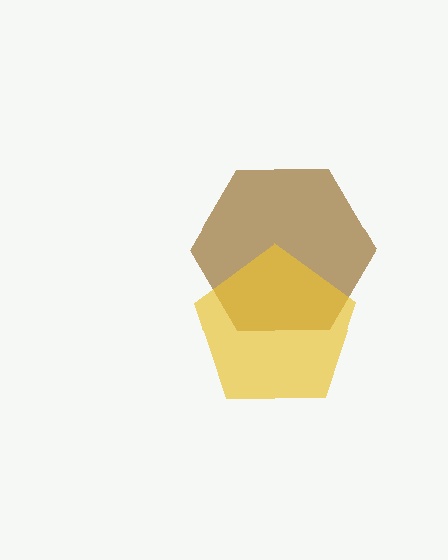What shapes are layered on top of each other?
The layered shapes are: a brown hexagon, a yellow pentagon.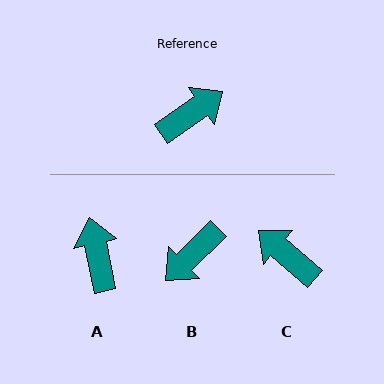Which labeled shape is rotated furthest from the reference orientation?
B, about 170 degrees away.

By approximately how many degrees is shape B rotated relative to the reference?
Approximately 170 degrees clockwise.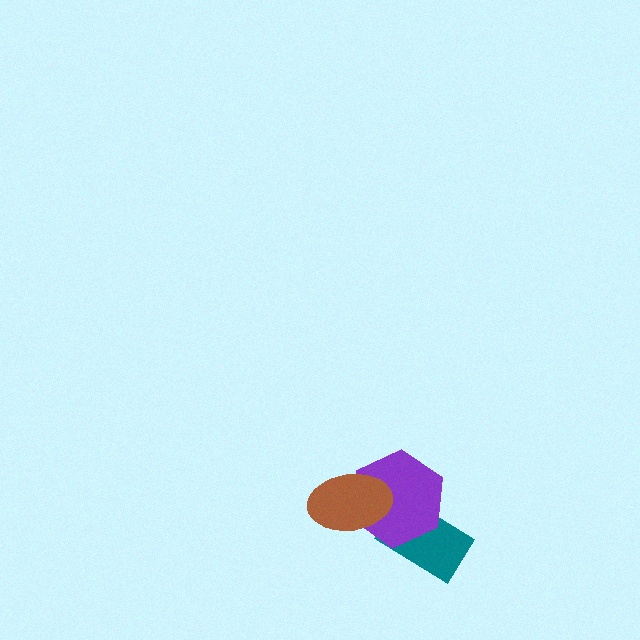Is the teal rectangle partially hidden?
Yes, it is partially covered by another shape.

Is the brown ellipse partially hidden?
No, no other shape covers it.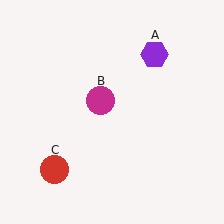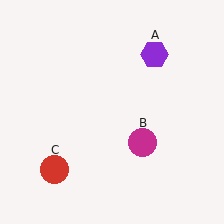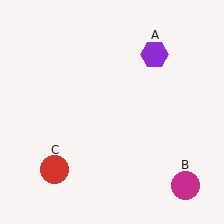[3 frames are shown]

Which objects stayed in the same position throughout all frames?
Purple hexagon (object A) and red circle (object C) remained stationary.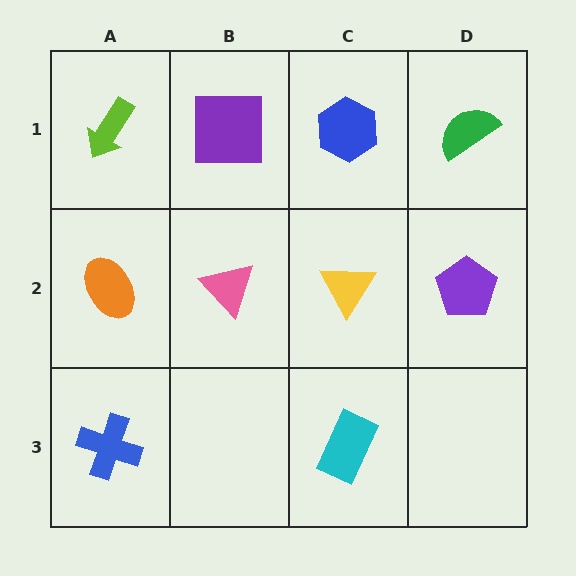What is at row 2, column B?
A pink triangle.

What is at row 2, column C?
A yellow triangle.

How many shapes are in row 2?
4 shapes.